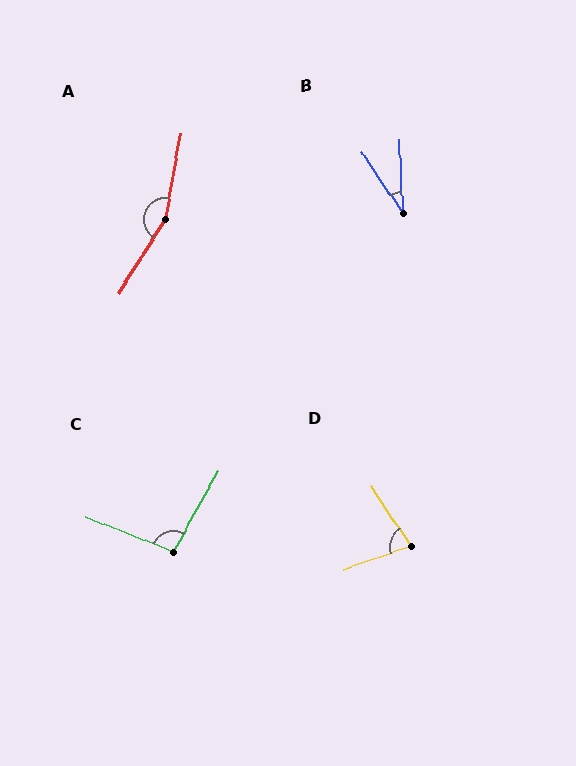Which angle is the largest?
A, at approximately 157 degrees.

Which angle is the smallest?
B, at approximately 31 degrees.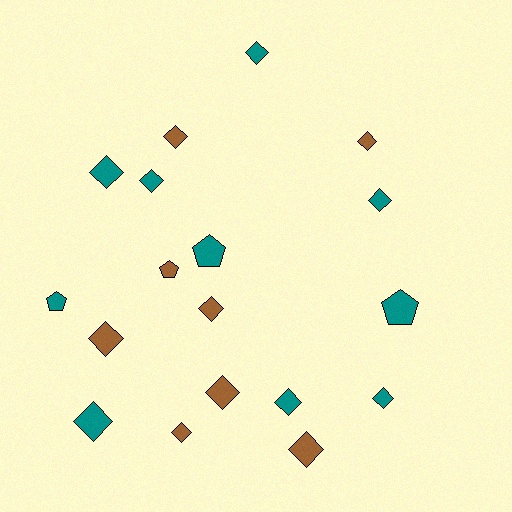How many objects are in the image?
There are 18 objects.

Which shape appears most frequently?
Diamond, with 14 objects.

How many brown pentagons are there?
There is 1 brown pentagon.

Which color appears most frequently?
Teal, with 10 objects.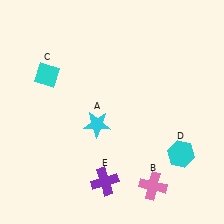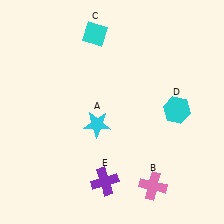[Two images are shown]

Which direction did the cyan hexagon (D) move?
The cyan hexagon (D) moved up.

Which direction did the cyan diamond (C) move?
The cyan diamond (C) moved right.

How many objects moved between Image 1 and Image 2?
2 objects moved between the two images.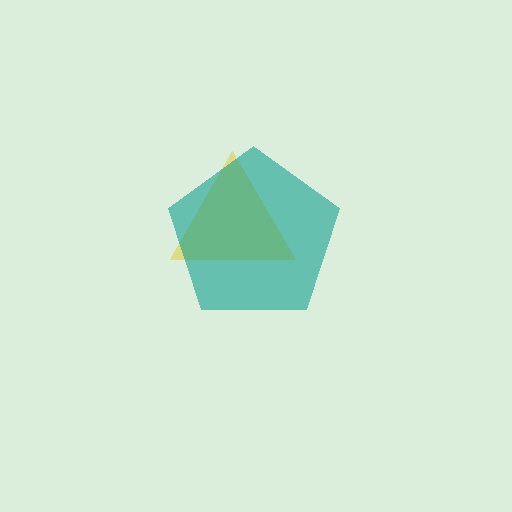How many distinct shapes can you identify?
There are 2 distinct shapes: a yellow triangle, a teal pentagon.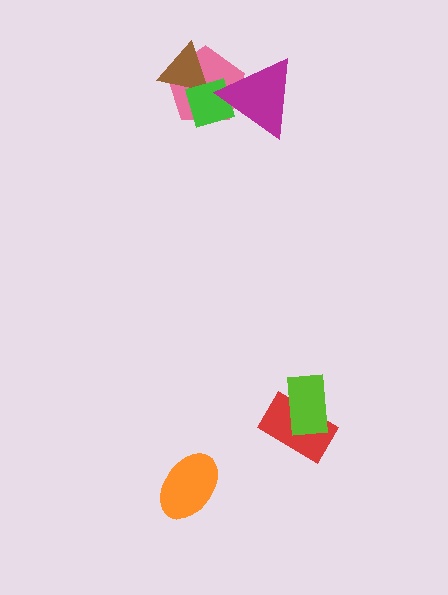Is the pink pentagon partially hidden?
Yes, it is partially covered by another shape.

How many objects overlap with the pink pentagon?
3 objects overlap with the pink pentagon.